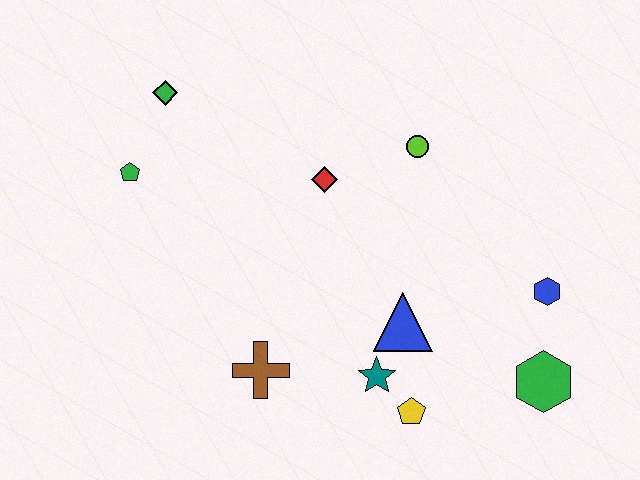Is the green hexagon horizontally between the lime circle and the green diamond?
No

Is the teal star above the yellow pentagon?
Yes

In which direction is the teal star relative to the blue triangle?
The teal star is below the blue triangle.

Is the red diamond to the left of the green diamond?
No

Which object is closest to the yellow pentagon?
The teal star is closest to the yellow pentagon.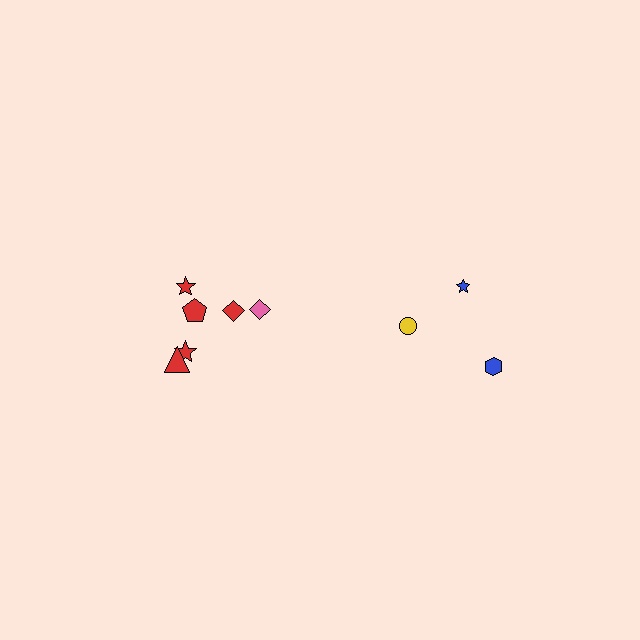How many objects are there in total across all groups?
There are 9 objects.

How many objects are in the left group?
There are 6 objects.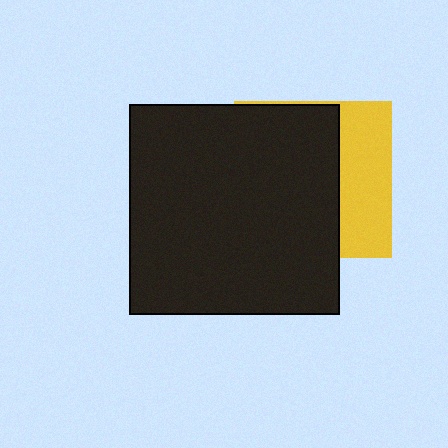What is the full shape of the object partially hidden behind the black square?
The partially hidden object is a yellow square.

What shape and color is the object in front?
The object in front is a black square.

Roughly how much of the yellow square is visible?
A small part of it is visible (roughly 34%).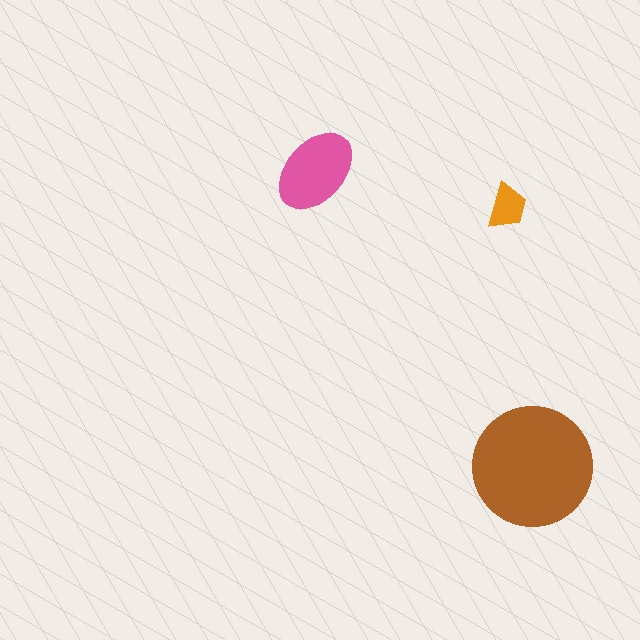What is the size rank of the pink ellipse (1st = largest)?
2nd.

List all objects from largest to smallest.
The brown circle, the pink ellipse, the orange trapezoid.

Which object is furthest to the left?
The pink ellipse is leftmost.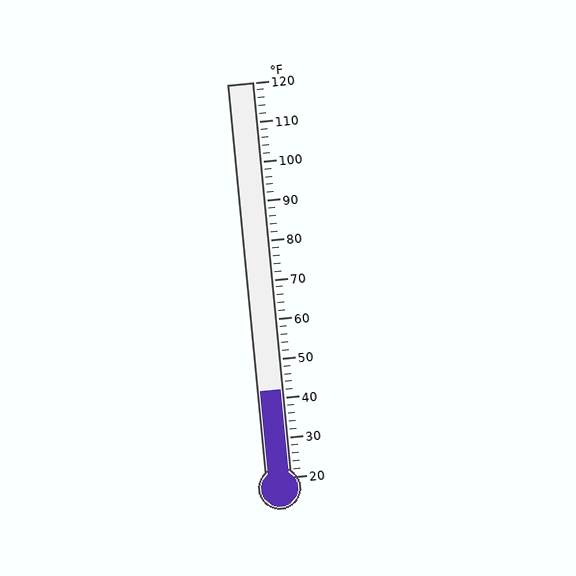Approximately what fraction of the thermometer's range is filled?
The thermometer is filled to approximately 20% of its range.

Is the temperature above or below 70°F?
The temperature is below 70°F.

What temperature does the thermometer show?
The thermometer shows approximately 42°F.